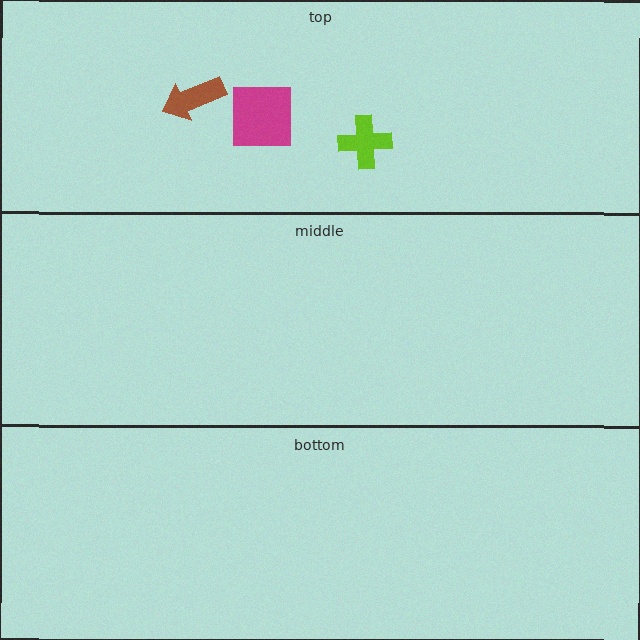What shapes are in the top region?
The brown arrow, the magenta square, the lime cross.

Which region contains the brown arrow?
The top region.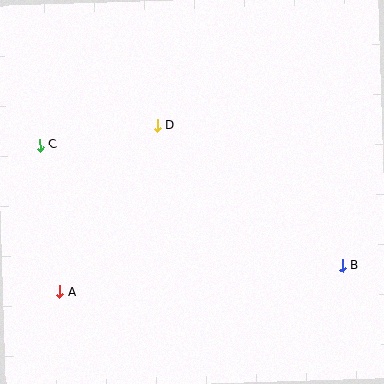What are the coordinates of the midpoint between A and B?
The midpoint between A and B is at (201, 279).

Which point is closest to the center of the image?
Point D at (157, 125) is closest to the center.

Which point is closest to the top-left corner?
Point C is closest to the top-left corner.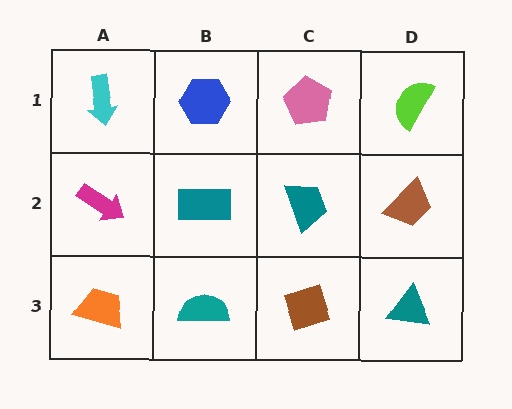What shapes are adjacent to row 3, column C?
A teal trapezoid (row 2, column C), a teal semicircle (row 3, column B), a teal triangle (row 3, column D).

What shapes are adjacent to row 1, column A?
A magenta arrow (row 2, column A), a blue hexagon (row 1, column B).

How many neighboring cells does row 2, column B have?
4.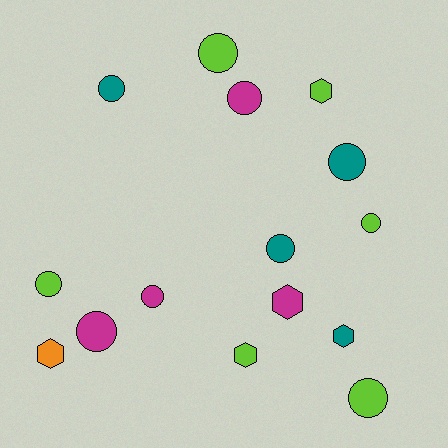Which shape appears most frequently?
Circle, with 10 objects.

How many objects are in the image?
There are 15 objects.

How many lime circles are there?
There are 4 lime circles.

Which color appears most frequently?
Lime, with 6 objects.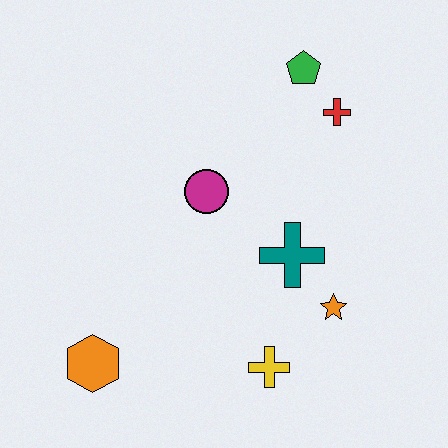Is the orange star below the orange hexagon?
No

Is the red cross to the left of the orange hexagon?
No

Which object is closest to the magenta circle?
The teal cross is closest to the magenta circle.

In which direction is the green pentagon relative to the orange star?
The green pentagon is above the orange star.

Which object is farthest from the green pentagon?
The orange hexagon is farthest from the green pentagon.